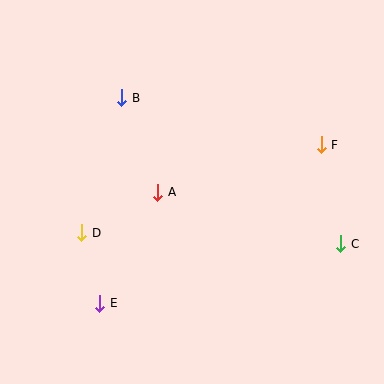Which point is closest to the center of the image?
Point A at (158, 192) is closest to the center.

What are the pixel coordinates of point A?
Point A is at (158, 192).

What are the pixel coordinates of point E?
Point E is at (100, 303).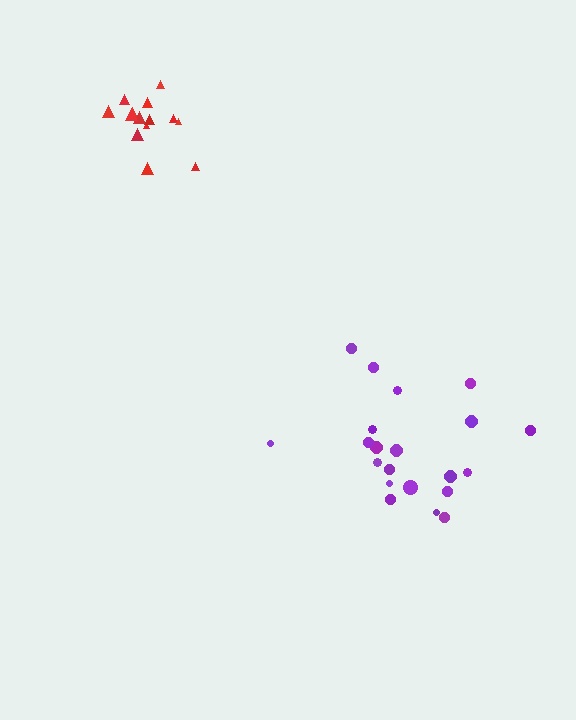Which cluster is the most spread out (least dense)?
Purple.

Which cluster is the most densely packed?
Red.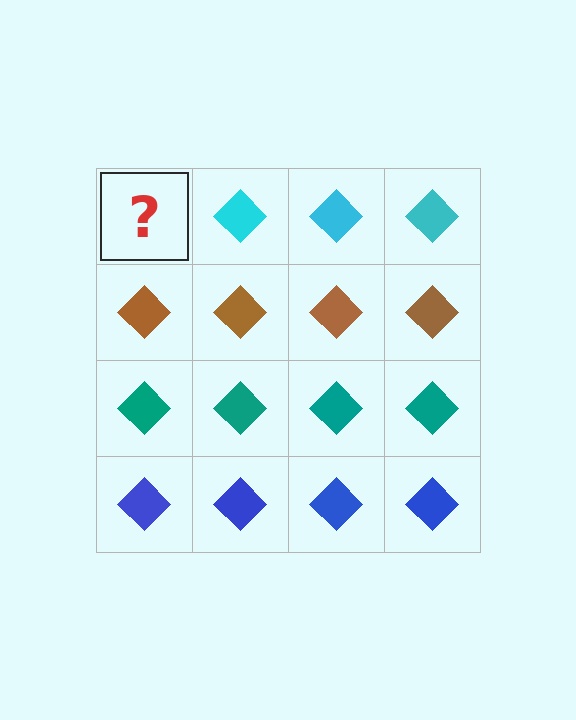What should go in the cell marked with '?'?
The missing cell should contain a cyan diamond.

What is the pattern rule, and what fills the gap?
The rule is that each row has a consistent color. The gap should be filled with a cyan diamond.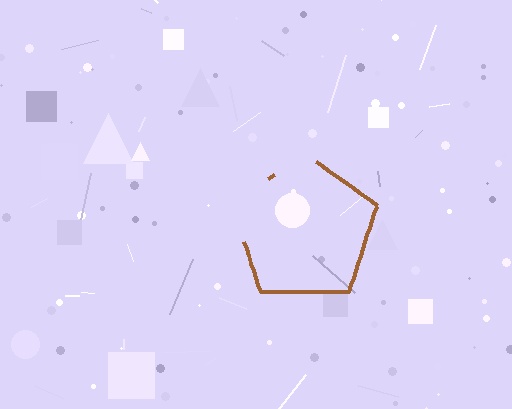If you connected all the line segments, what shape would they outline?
They would outline a pentagon.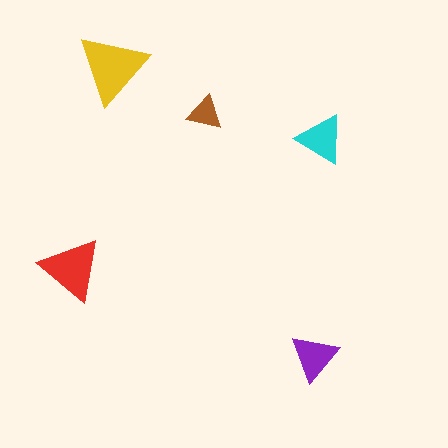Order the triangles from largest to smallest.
the yellow one, the red one, the cyan one, the purple one, the brown one.